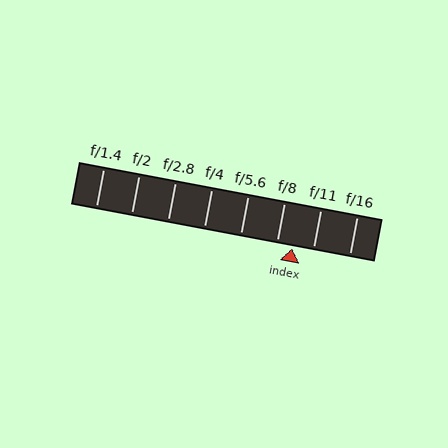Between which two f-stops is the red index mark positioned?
The index mark is between f/8 and f/11.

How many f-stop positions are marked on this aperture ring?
There are 8 f-stop positions marked.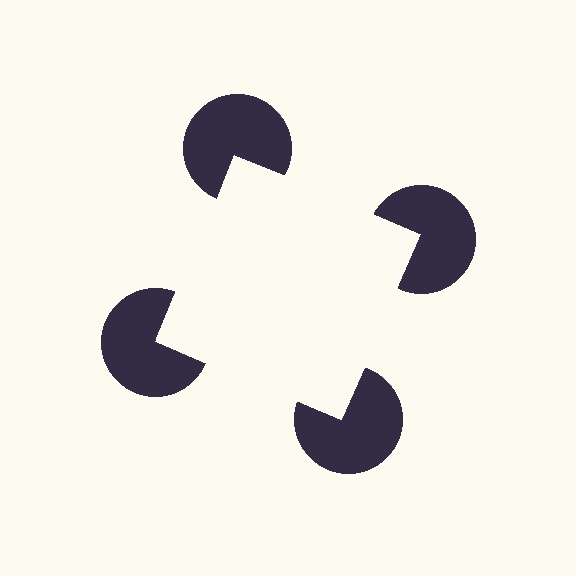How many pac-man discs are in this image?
There are 4 — one at each vertex of the illusory square.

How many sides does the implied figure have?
4 sides.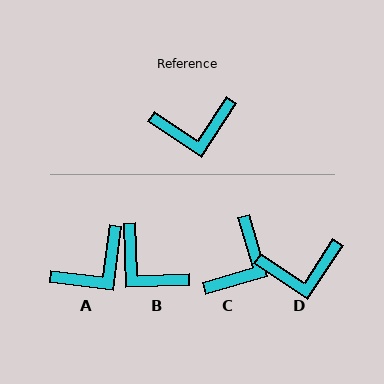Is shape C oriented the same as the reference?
No, it is off by about 50 degrees.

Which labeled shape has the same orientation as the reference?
D.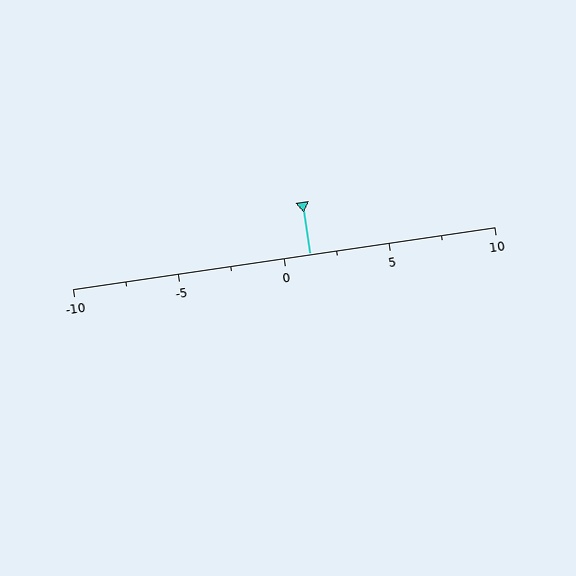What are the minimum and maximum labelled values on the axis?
The axis runs from -10 to 10.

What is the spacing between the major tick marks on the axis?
The major ticks are spaced 5 apart.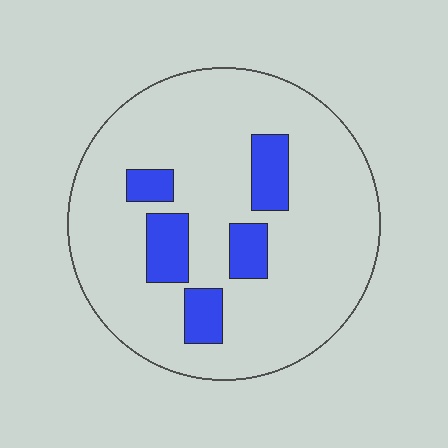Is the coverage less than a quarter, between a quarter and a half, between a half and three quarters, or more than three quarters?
Less than a quarter.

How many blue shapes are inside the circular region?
5.